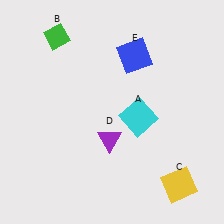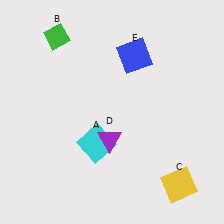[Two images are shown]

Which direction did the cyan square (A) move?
The cyan square (A) moved left.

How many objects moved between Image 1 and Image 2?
1 object moved between the two images.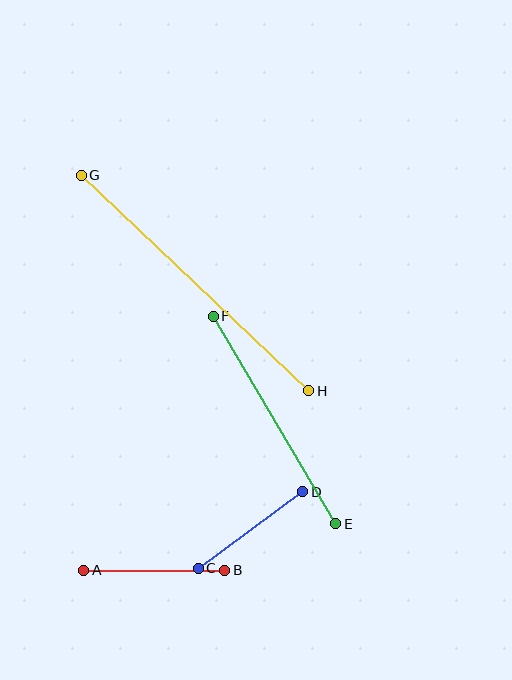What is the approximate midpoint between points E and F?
The midpoint is at approximately (274, 420) pixels.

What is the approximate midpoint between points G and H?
The midpoint is at approximately (195, 283) pixels.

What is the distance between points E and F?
The distance is approximately 241 pixels.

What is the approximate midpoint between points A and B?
The midpoint is at approximately (154, 570) pixels.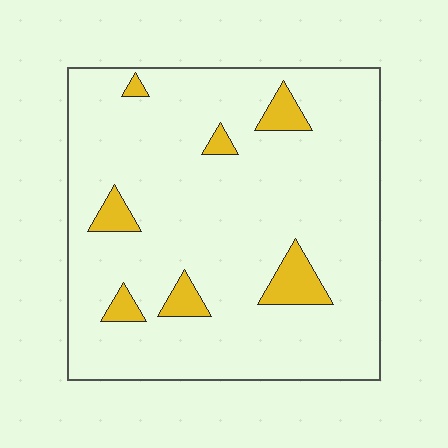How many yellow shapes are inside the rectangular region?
7.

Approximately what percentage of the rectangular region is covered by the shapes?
Approximately 10%.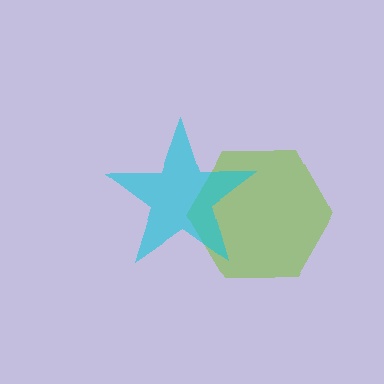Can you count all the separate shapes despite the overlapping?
Yes, there are 2 separate shapes.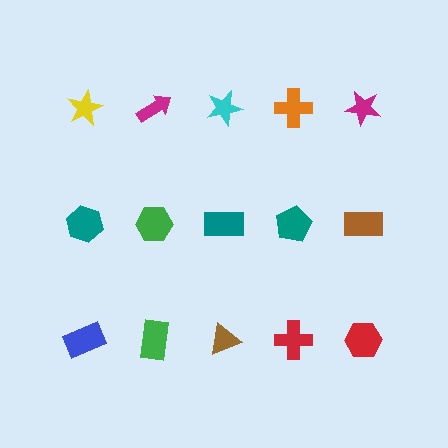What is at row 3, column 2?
A green rectangle.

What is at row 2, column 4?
A teal pentagon.